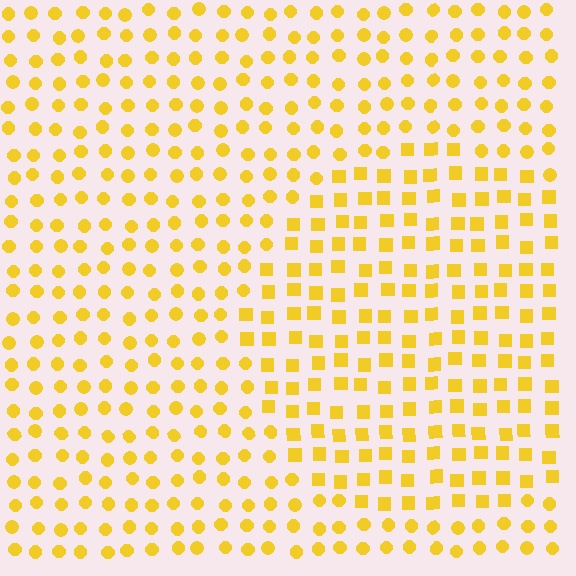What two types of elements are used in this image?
The image uses squares inside the circle region and circles outside it.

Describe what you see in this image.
The image is filled with small yellow elements arranged in a uniform grid. A circle-shaped region contains squares, while the surrounding area contains circles. The boundary is defined purely by the change in element shape.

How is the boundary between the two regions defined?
The boundary is defined by a change in element shape: squares inside vs. circles outside. All elements share the same color and spacing.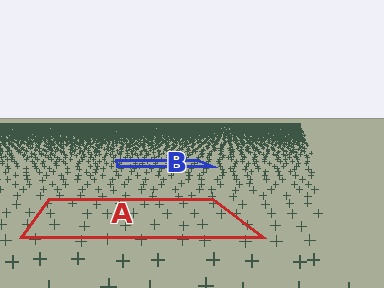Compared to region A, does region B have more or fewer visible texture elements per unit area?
Region B has more texture elements per unit area — they are packed more densely because it is farther away.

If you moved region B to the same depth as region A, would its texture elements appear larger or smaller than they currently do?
They would appear larger. At a closer depth, the same texture elements are projected at a bigger on-screen size.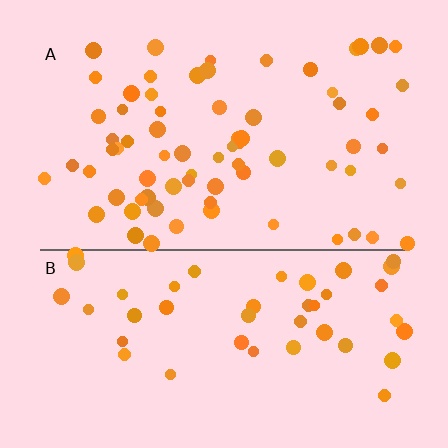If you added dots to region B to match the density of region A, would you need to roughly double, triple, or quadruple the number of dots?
Approximately double.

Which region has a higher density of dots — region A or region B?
A (the top).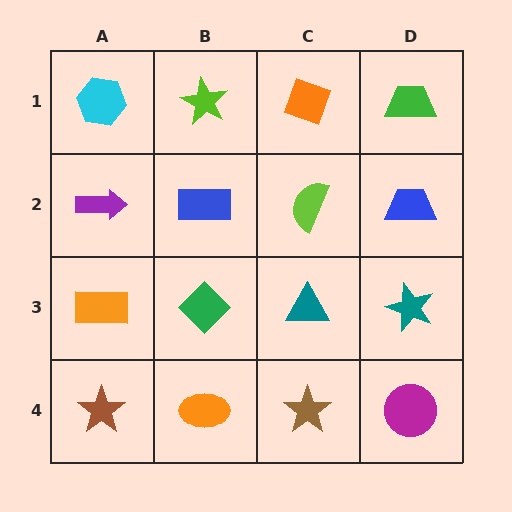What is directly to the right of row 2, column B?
A lime semicircle.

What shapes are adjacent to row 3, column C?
A lime semicircle (row 2, column C), a brown star (row 4, column C), a green diamond (row 3, column B), a teal star (row 3, column D).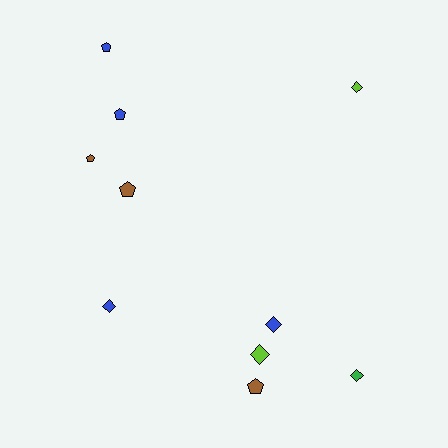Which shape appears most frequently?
Diamond, with 5 objects.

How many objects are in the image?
There are 10 objects.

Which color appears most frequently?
Blue, with 4 objects.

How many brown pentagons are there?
There are 3 brown pentagons.